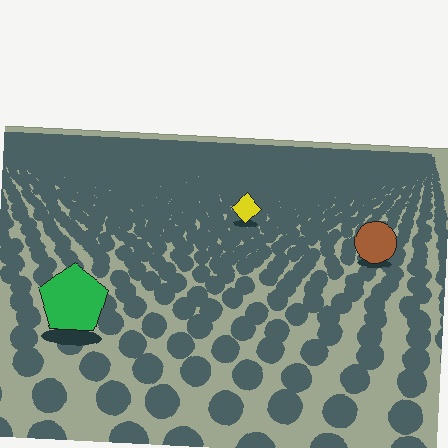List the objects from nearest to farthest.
From nearest to farthest: the green pentagon, the brown circle, the yellow diamond.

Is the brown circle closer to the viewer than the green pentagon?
No. The green pentagon is closer — you can tell from the texture gradient: the ground texture is coarser near it.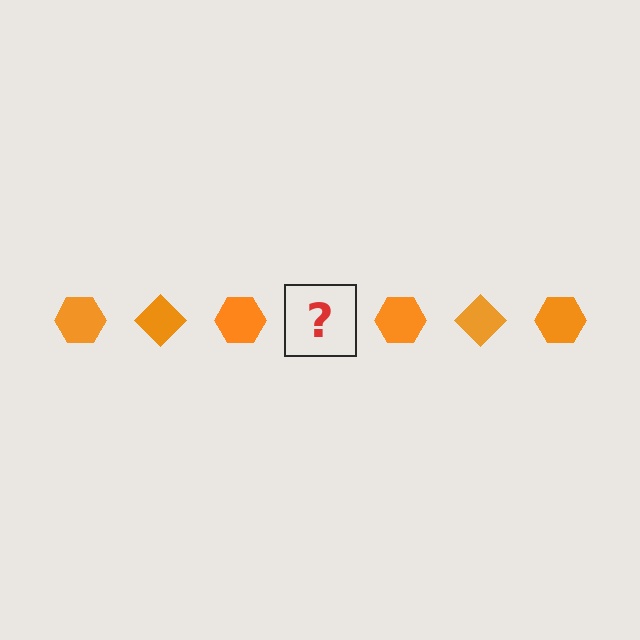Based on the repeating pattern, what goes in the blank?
The blank should be an orange diamond.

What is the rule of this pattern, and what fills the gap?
The rule is that the pattern cycles through hexagon, diamond shapes in orange. The gap should be filled with an orange diamond.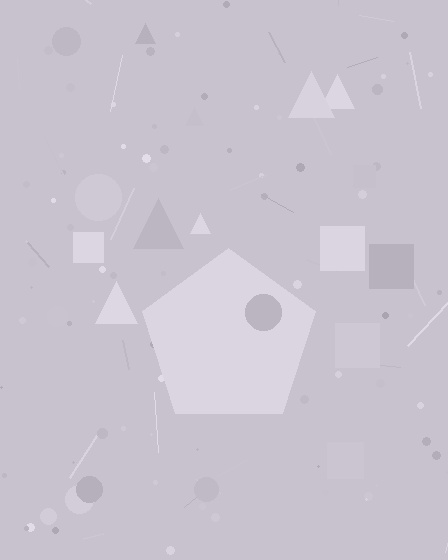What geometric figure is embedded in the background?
A pentagon is embedded in the background.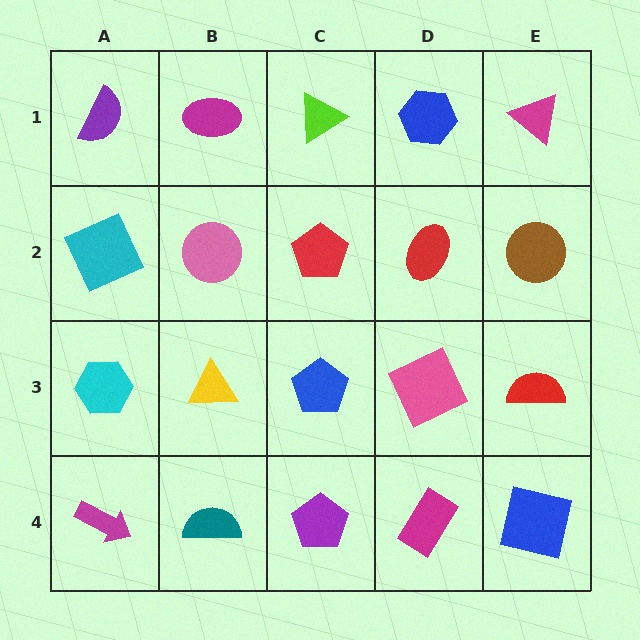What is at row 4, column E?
A blue square.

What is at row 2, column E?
A brown circle.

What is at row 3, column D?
A pink square.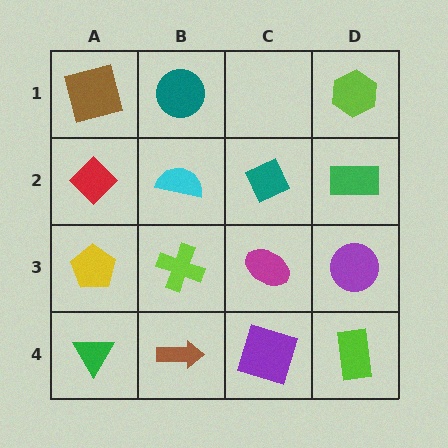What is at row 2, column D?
A green rectangle.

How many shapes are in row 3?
4 shapes.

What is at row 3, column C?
A magenta ellipse.